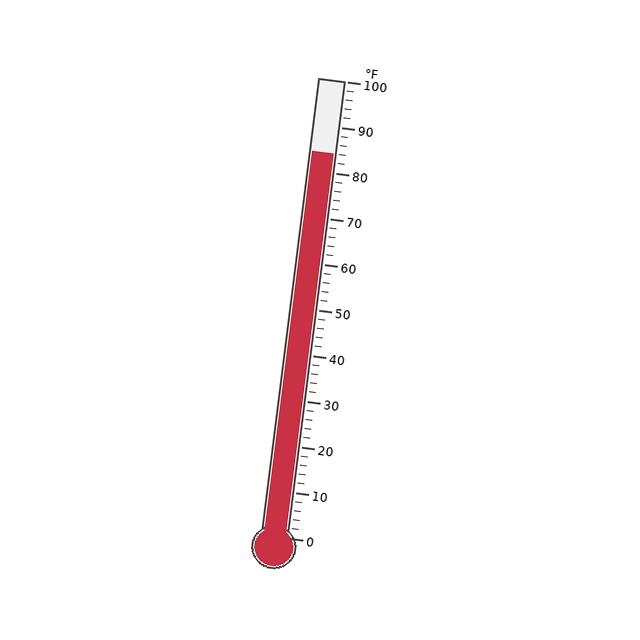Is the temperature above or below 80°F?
The temperature is above 80°F.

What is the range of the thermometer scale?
The thermometer scale ranges from 0°F to 100°F.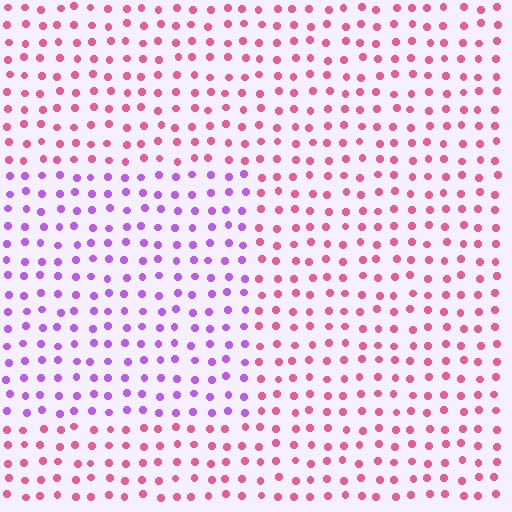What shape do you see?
I see a rectangle.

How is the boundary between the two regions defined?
The boundary is defined purely by a slight shift in hue (about 49 degrees). Spacing, size, and orientation are identical on both sides.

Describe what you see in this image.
The image is filled with small pink elements in a uniform arrangement. A rectangle-shaped region is visible where the elements are tinted to a slightly different hue, forming a subtle color boundary.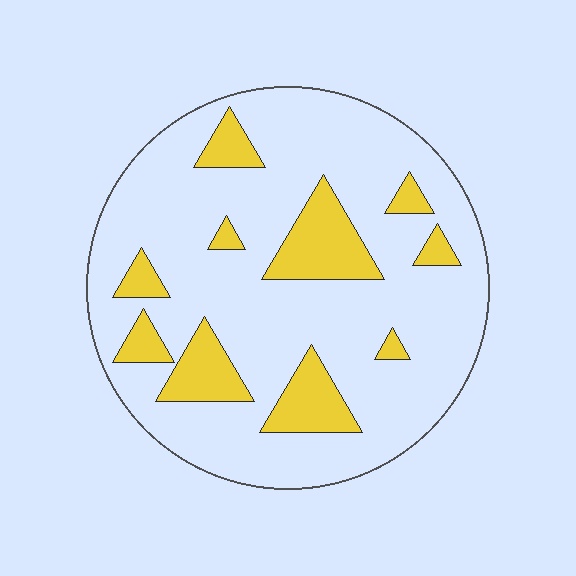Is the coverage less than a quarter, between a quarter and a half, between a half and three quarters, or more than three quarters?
Less than a quarter.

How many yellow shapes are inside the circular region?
10.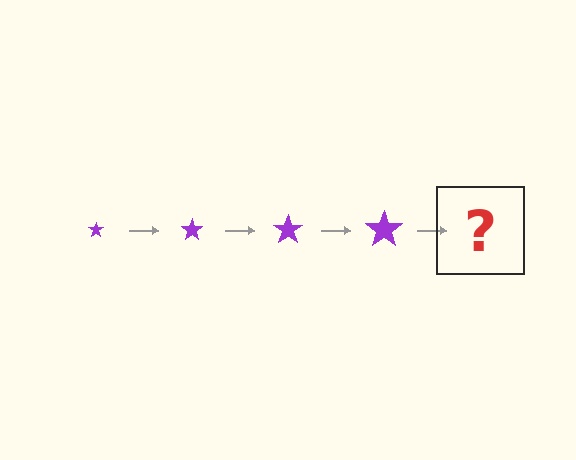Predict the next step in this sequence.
The next step is a purple star, larger than the previous one.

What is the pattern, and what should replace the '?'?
The pattern is that the star gets progressively larger each step. The '?' should be a purple star, larger than the previous one.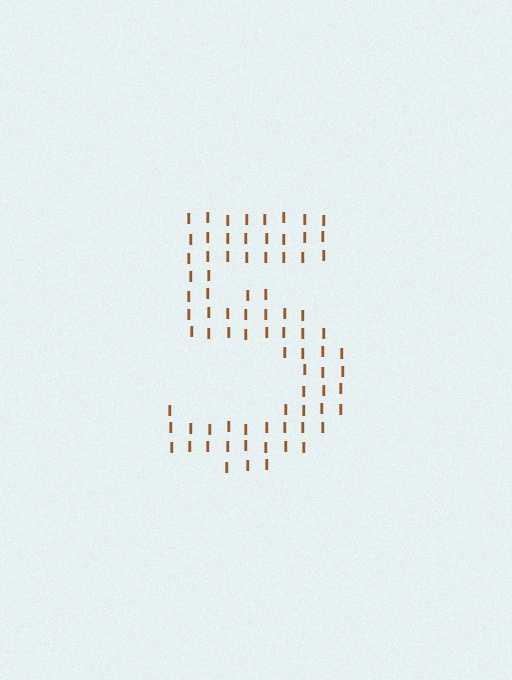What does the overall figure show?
The overall figure shows the digit 5.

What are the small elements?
The small elements are letter I's.